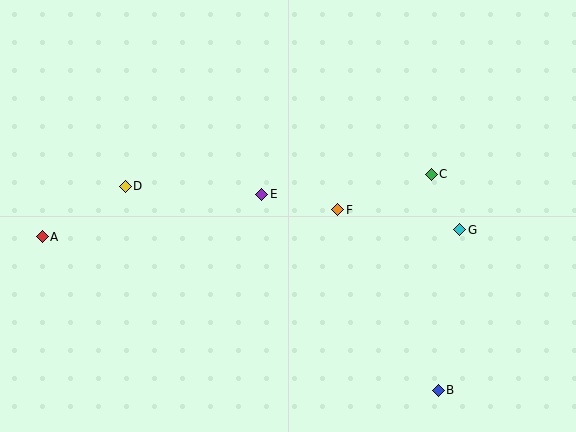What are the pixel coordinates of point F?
Point F is at (338, 210).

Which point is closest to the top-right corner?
Point C is closest to the top-right corner.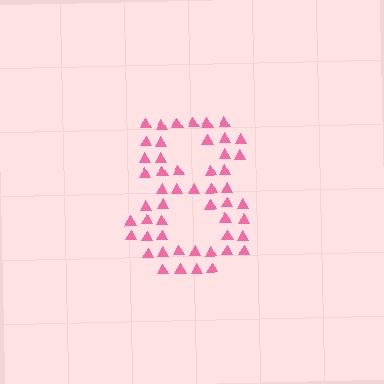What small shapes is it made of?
It is made of small triangles.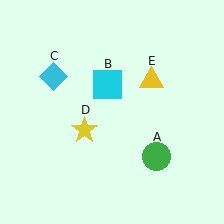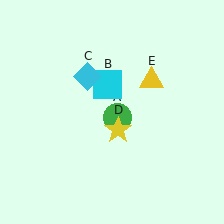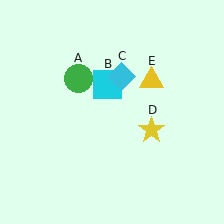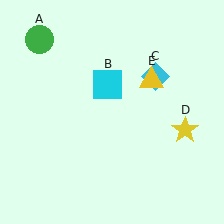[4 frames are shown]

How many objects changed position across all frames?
3 objects changed position: green circle (object A), cyan diamond (object C), yellow star (object D).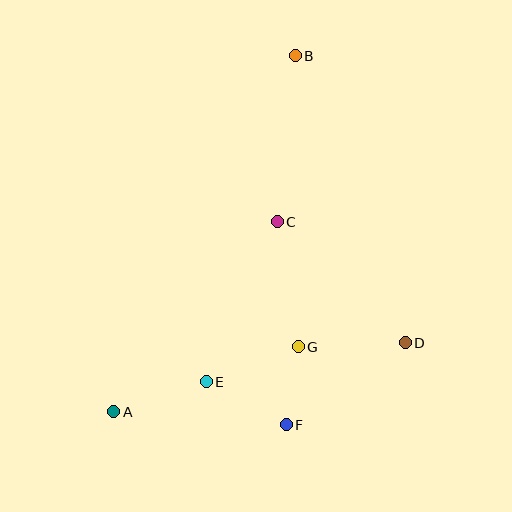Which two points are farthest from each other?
Points A and B are farthest from each other.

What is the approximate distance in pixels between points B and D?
The distance between B and D is approximately 308 pixels.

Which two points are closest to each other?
Points F and G are closest to each other.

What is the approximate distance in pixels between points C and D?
The distance between C and D is approximately 176 pixels.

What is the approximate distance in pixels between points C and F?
The distance between C and F is approximately 203 pixels.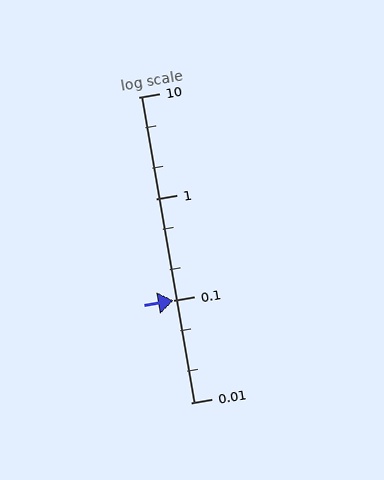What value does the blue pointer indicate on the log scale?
The pointer indicates approximately 0.1.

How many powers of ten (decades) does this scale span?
The scale spans 3 decades, from 0.01 to 10.